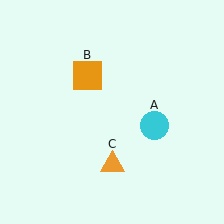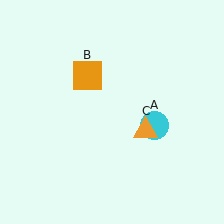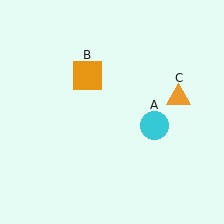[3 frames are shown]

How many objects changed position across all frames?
1 object changed position: orange triangle (object C).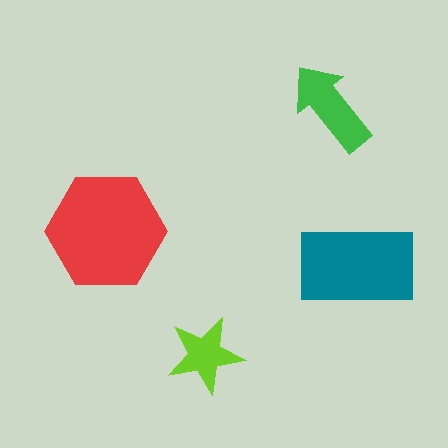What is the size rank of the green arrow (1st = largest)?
3rd.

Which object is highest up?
The green arrow is topmost.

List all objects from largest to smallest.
The red hexagon, the teal rectangle, the green arrow, the lime star.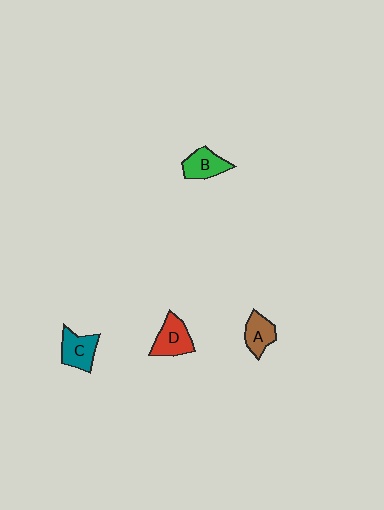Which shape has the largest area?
Shape D (red).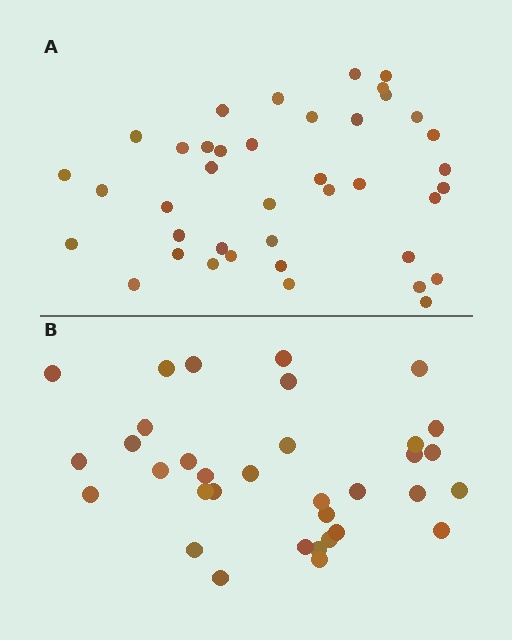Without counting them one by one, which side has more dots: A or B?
Region A (the top region) has more dots.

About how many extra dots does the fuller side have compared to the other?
Region A has about 6 more dots than region B.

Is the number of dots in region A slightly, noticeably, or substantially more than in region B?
Region A has only slightly more — the two regions are fairly close. The ratio is roughly 1.2 to 1.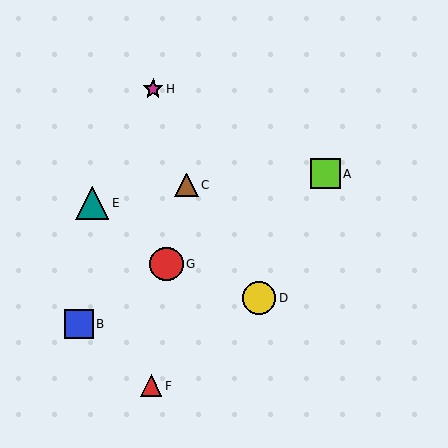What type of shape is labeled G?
Shape G is a red circle.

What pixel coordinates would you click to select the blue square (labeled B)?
Click at (79, 324) to select the blue square B.